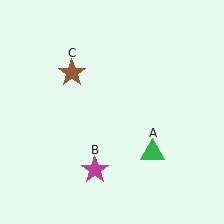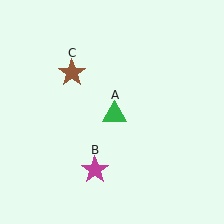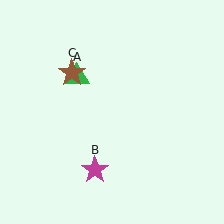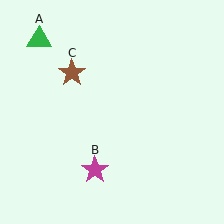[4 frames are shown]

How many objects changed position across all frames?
1 object changed position: green triangle (object A).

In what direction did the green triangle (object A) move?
The green triangle (object A) moved up and to the left.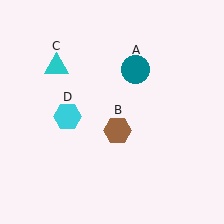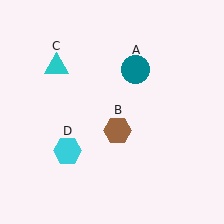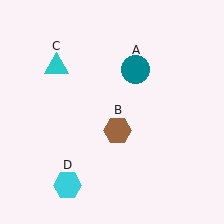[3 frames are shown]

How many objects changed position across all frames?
1 object changed position: cyan hexagon (object D).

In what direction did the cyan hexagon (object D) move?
The cyan hexagon (object D) moved down.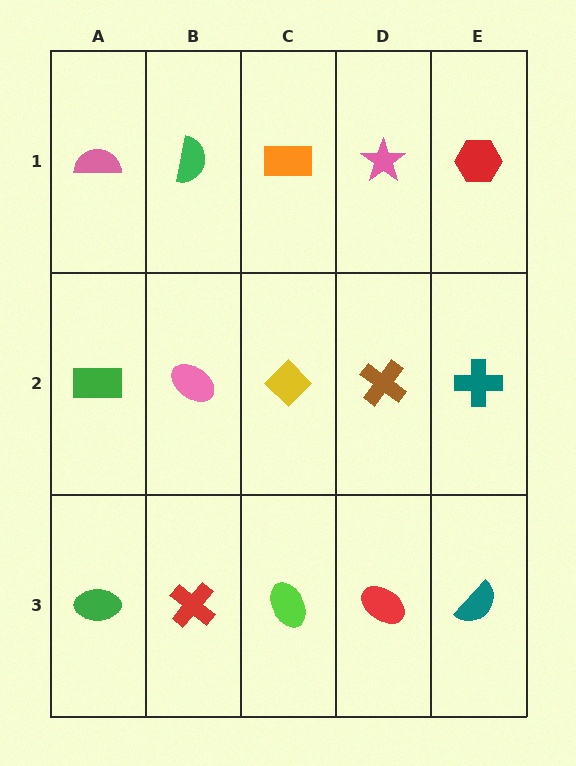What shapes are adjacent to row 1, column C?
A yellow diamond (row 2, column C), a green semicircle (row 1, column B), a pink star (row 1, column D).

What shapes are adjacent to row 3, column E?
A teal cross (row 2, column E), a red ellipse (row 3, column D).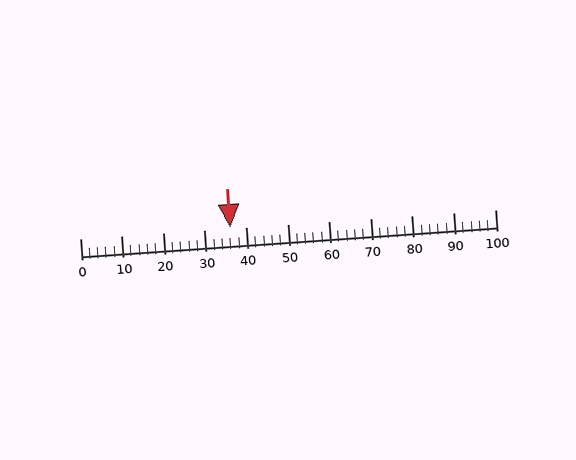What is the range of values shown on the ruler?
The ruler shows values from 0 to 100.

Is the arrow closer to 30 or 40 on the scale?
The arrow is closer to 40.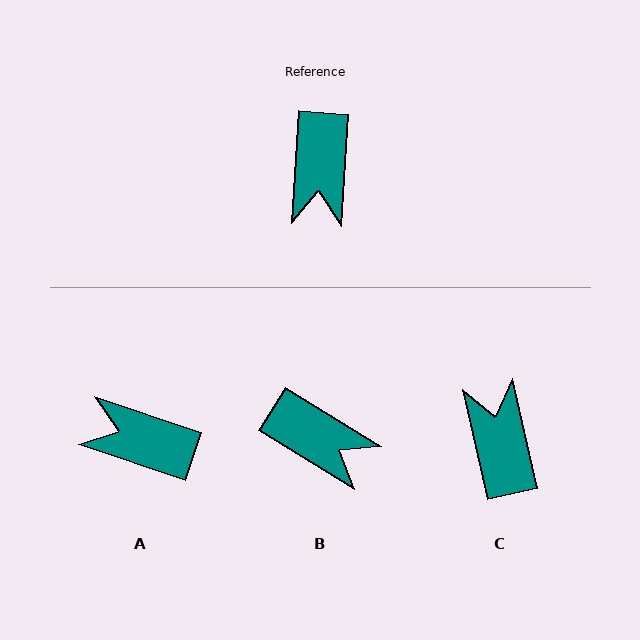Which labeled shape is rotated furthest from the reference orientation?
C, about 164 degrees away.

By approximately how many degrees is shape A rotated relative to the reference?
Approximately 105 degrees clockwise.